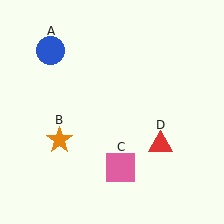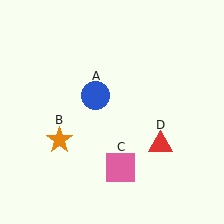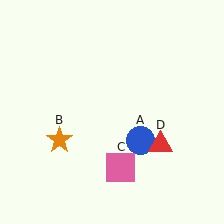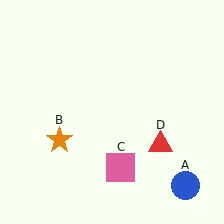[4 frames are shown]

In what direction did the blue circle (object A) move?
The blue circle (object A) moved down and to the right.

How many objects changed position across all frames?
1 object changed position: blue circle (object A).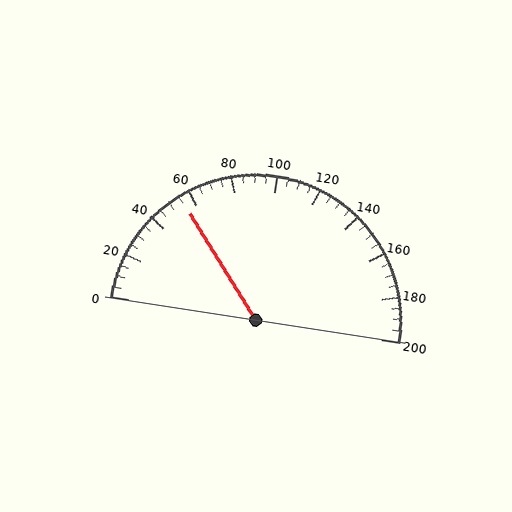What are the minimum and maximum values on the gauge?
The gauge ranges from 0 to 200.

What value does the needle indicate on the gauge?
The needle indicates approximately 55.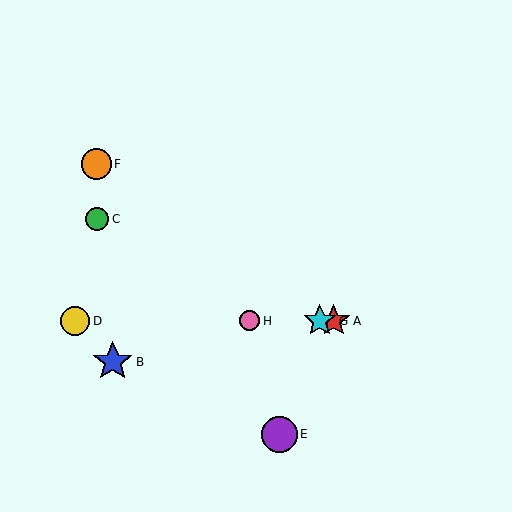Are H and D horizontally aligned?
Yes, both are at y≈321.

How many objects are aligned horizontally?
4 objects (A, D, G, H) are aligned horizontally.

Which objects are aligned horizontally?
Objects A, D, G, H are aligned horizontally.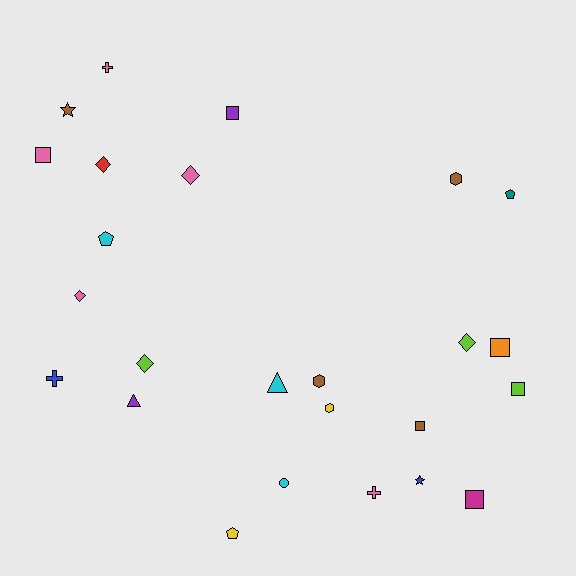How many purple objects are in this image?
There are 2 purple objects.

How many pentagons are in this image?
There are 3 pentagons.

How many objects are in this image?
There are 25 objects.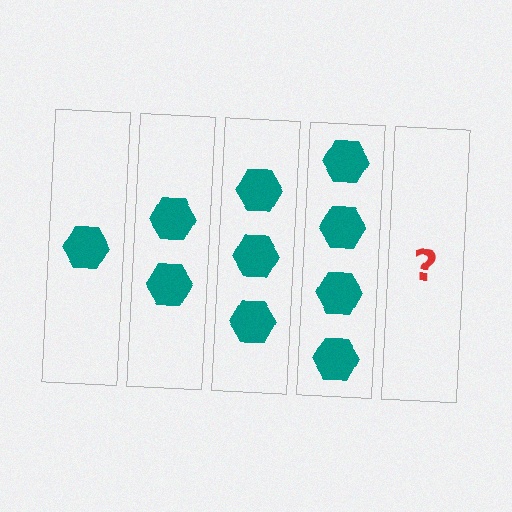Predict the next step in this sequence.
The next step is 5 hexagons.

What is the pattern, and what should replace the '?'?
The pattern is that each step adds one more hexagon. The '?' should be 5 hexagons.